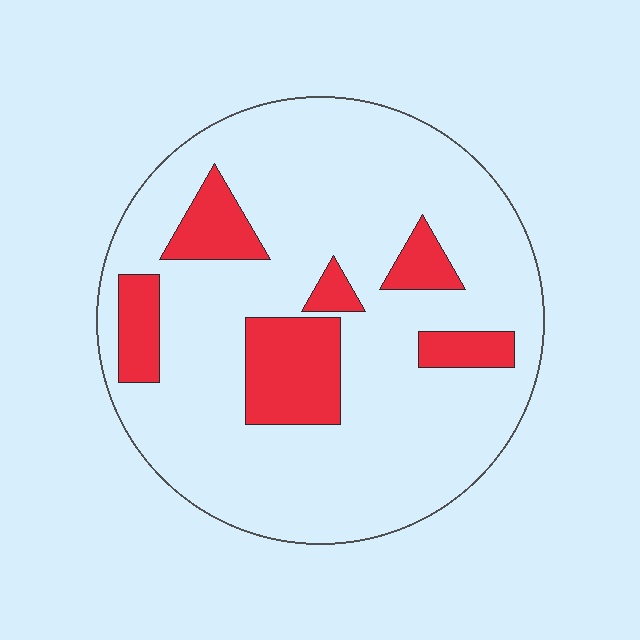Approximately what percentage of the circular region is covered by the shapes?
Approximately 20%.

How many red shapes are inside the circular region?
6.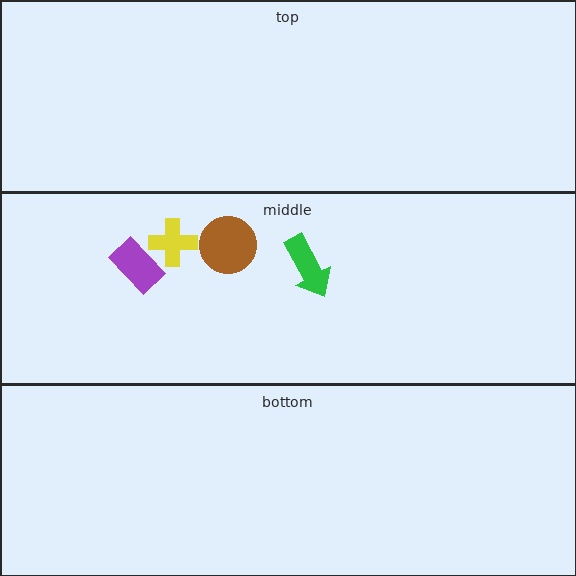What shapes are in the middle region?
The brown circle, the purple rectangle, the yellow cross, the green arrow.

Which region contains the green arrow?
The middle region.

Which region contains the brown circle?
The middle region.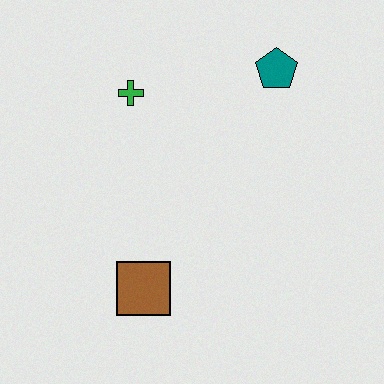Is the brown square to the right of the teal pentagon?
No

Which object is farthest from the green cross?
The brown square is farthest from the green cross.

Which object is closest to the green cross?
The teal pentagon is closest to the green cross.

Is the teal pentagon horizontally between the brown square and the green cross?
No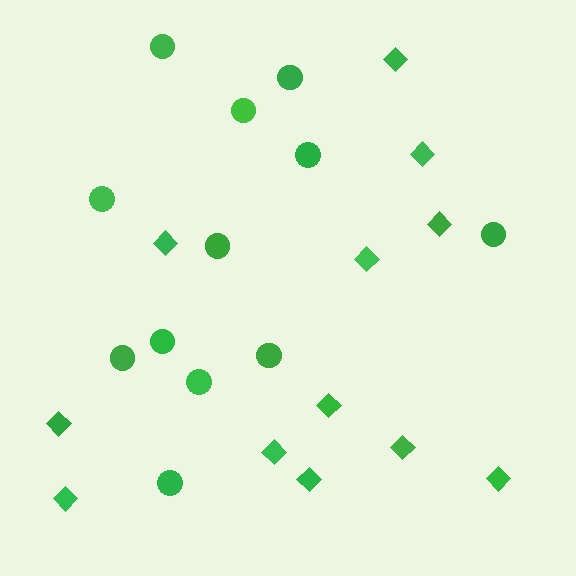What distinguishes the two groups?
There are 2 groups: one group of diamonds (12) and one group of circles (12).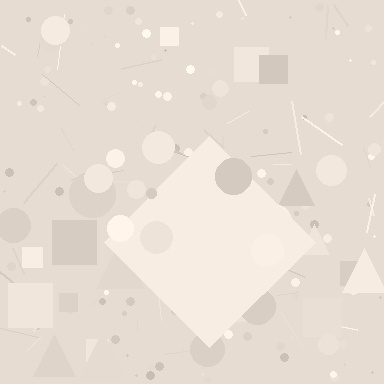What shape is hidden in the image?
A diamond is hidden in the image.